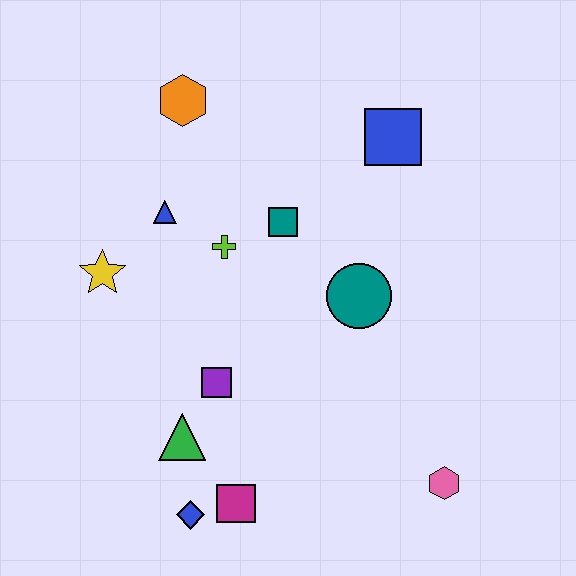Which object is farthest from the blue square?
The blue diamond is farthest from the blue square.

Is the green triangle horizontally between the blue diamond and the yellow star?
Yes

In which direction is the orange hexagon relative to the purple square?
The orange hexagon is above the purple square.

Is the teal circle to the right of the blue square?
No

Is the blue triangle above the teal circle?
Yes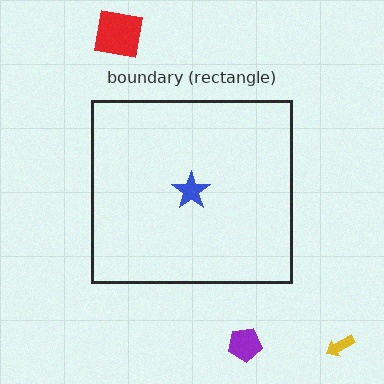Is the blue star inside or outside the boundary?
Inside.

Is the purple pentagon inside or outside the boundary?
Outside.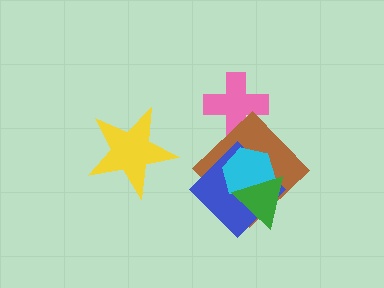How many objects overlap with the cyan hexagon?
3 objects overlap with the cyan hexagon.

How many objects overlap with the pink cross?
0 objects overlap with the pink cross.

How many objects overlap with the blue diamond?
3 objects overlap with the blue diamond.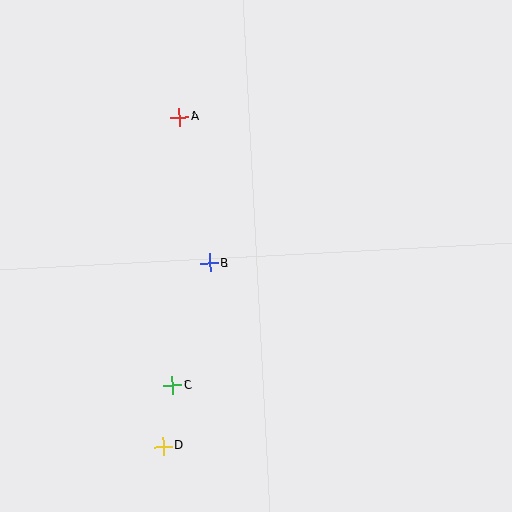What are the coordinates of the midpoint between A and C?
The midpoint between A and C is at (176, 251).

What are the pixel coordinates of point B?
Point B is at (209, 263).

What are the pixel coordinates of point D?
Point D is at (163, 446).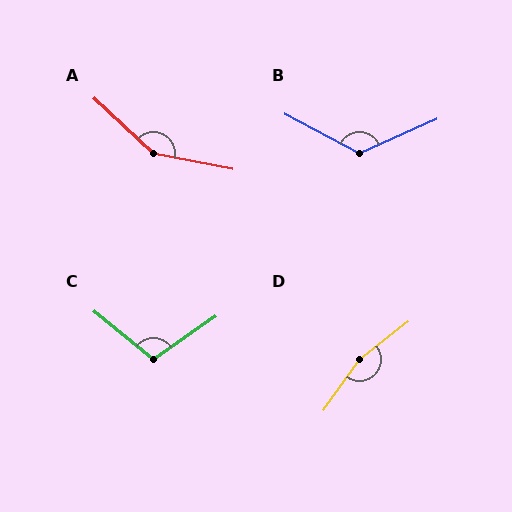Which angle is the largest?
D, at approximately 163 degrees.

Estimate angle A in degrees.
Approximately 148 degrees.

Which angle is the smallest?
C, at approximately 106 degrees.